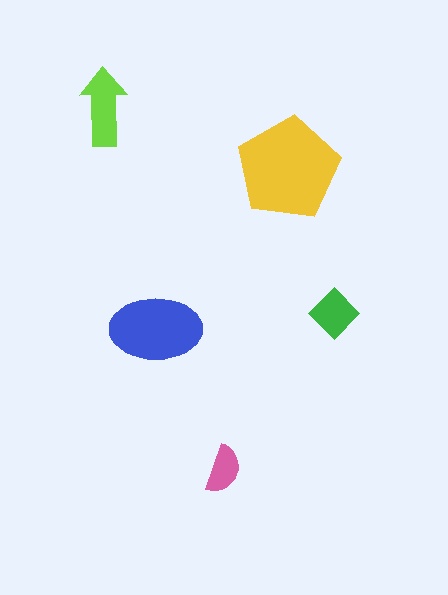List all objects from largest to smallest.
The yellow pentagon, the blue ellipse, the lime arrow, the green diamond, the pink semicircle.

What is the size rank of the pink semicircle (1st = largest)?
5th.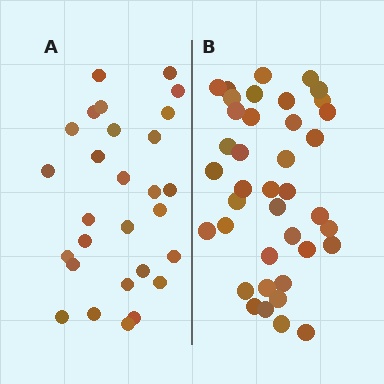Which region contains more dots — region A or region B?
Region B (the right region) has more dots.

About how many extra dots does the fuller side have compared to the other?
Region B has roughly 12 or so more dots than region A.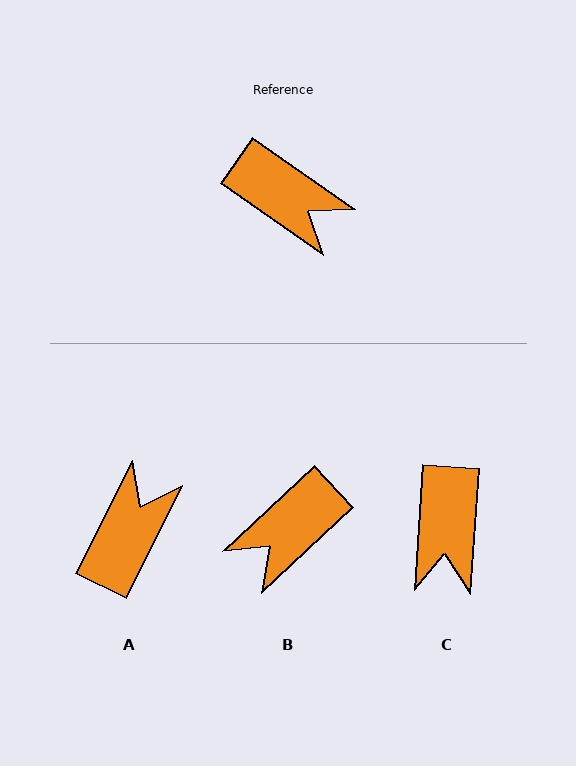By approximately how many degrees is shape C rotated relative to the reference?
Approximately 59 degrees clockwise.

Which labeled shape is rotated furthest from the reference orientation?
B, about 102 degrees away.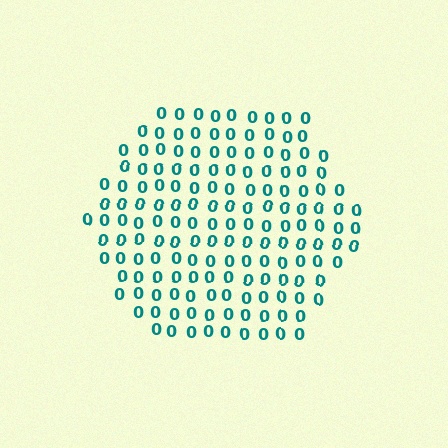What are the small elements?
The small elements are digit 0's.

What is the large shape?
The large shape is a hexagon.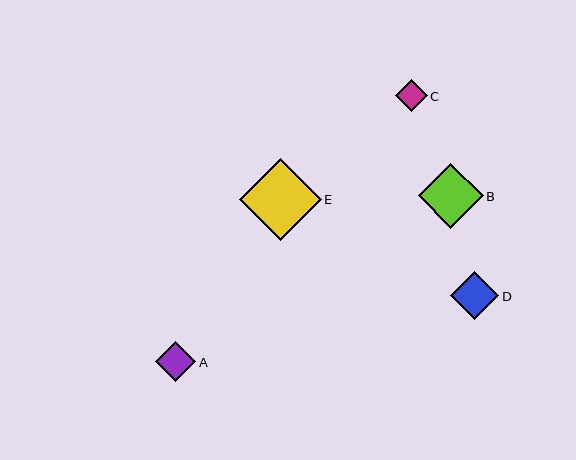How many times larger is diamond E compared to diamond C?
Diamond E is approximately 2.5 times the size of diamond C.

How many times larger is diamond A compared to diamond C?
Diamond A is approximately 1.3 times the size of diamond C.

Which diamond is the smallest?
Diamond C is the smallest with a size of approximately 32 pixels.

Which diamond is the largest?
Diamond E is the largest with a size of approximately 82 pixels.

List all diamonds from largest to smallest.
From largest to smallest: E, B, D, A, C.